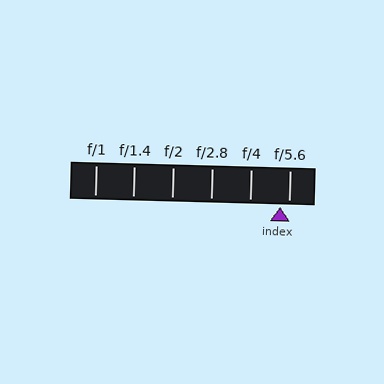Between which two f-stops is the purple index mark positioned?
The index mark is between f/4 and f/5.6.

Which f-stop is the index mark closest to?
The index mark is closest to f/5.6.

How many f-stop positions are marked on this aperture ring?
There are 6 f-stop positions marked.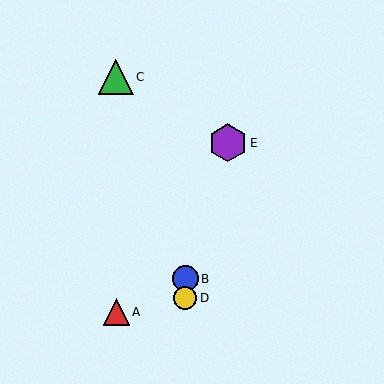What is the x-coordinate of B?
Object B is at x≈185.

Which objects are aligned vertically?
Objects B, D are aligned vertically.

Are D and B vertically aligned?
Yes, both are at x≈185.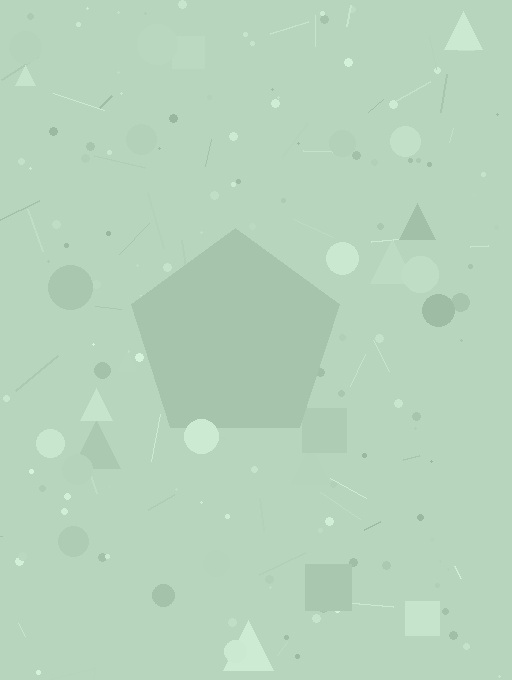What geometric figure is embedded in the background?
A pentagon is embedded in the background.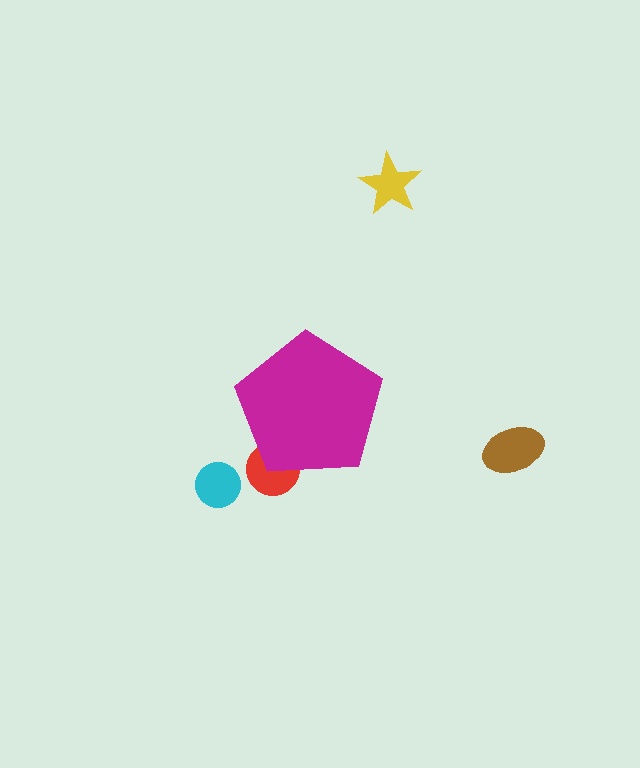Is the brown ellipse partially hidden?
No, the brown ellipse is fully visible.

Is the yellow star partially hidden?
No, the yellow star is fully visible.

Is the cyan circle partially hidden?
No, the cyan circle is fully visible.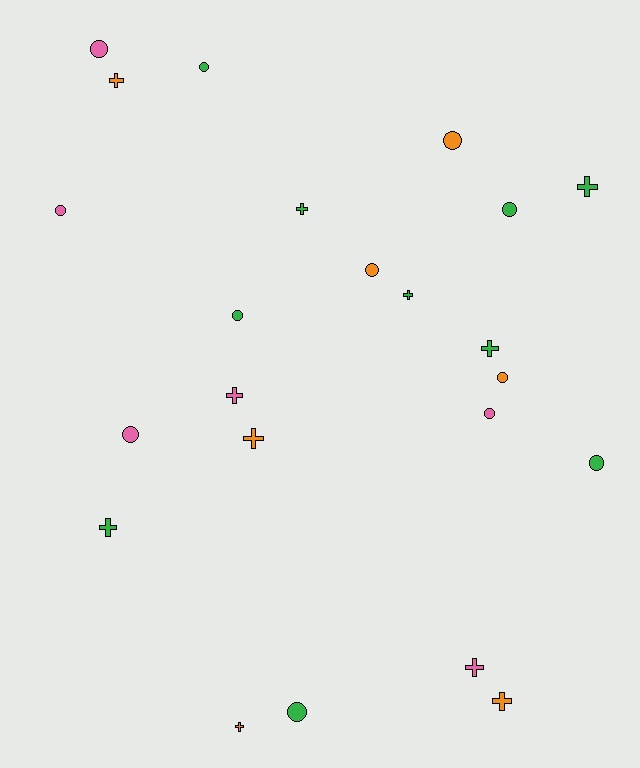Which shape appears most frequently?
Circle, with 12 objects.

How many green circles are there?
There are 5 green circles.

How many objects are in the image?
There are 23 objects.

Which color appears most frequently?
Green, with 10 objects.